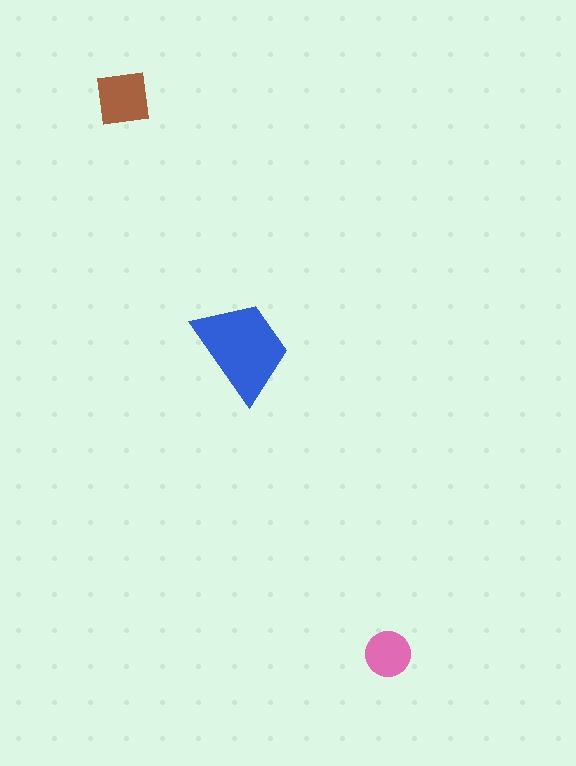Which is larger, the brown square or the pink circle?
The brown square.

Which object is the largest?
The blue trapezoid.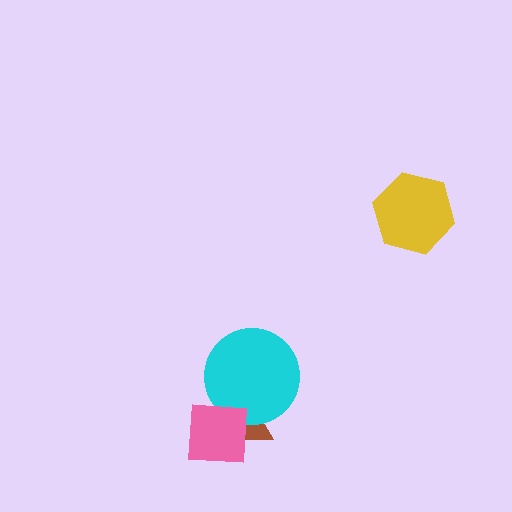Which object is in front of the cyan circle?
The pink square is in front of the cyan circle.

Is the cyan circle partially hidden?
Yes, it is partially covered by another shape.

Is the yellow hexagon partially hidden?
No, no other shape covers it.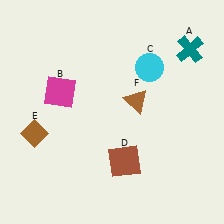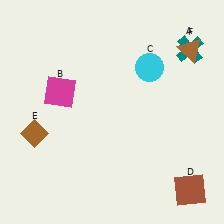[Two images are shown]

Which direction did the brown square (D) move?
The brown square (D) moved right.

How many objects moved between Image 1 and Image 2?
2 objects moved between the two images.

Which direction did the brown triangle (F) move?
The brown triangle (F) moved right.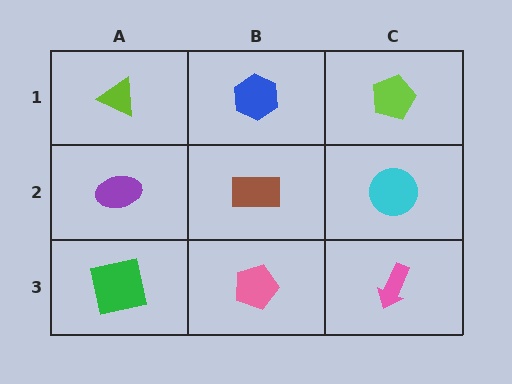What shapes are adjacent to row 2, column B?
A blue hexagon (row 1, column B), a pink pentagon (row 3, column B), a purple ellipse (row 2, column A), a cyan circle (row 2, column C).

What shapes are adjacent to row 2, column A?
A lime triangle (row 1, column A), a green square (row 3, column A), a brown rectangle (row 2, column B).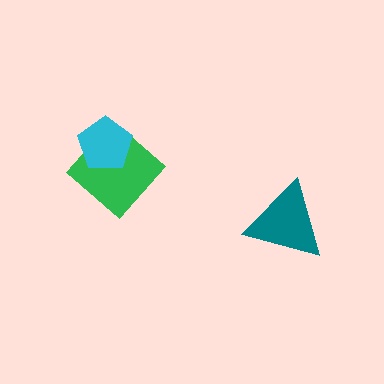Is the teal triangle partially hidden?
No, no other shape covers it.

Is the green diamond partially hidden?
Yes, it is partially covered by another shape.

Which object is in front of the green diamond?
The cyan pentagon is in front of the green diamond.